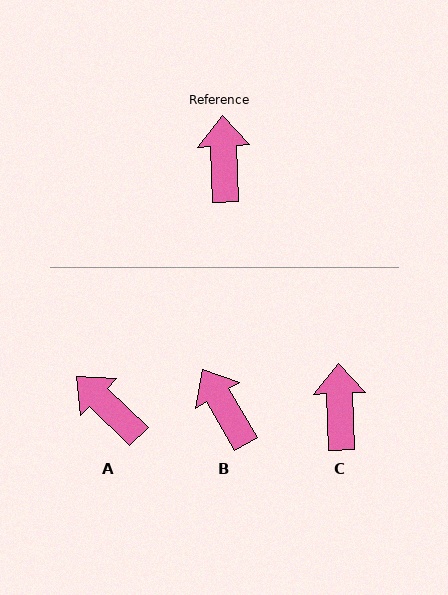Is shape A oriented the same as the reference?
No, it is off by about 43 degrees.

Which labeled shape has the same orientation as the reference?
C.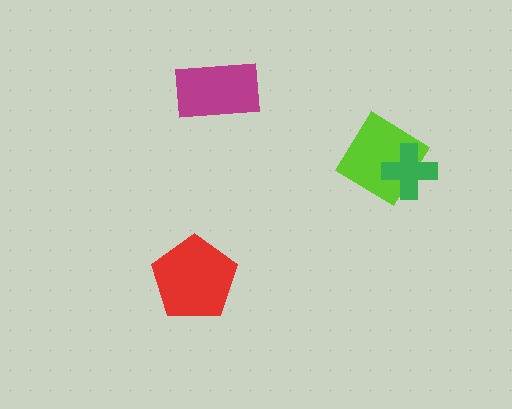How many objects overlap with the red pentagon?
0 objects overlap with the red pentagon.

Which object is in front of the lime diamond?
The green cross is in front of the lime diamond.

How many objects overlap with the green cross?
1 object overlaps with the green cross.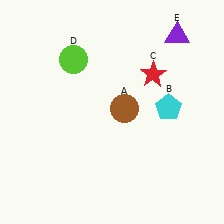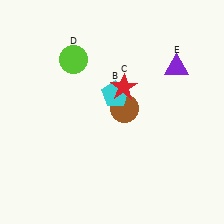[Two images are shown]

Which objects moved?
The objects that moved are: the cyan pentagon (B), the red star (C), the purple triangle (E).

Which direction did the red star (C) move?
The red star (C) moved left.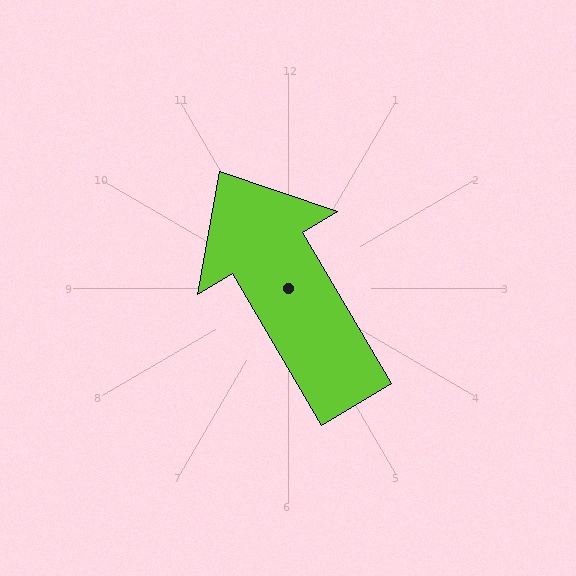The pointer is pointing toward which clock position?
Roughly 11 o'clock.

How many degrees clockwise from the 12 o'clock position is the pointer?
Approximately 329 degrees.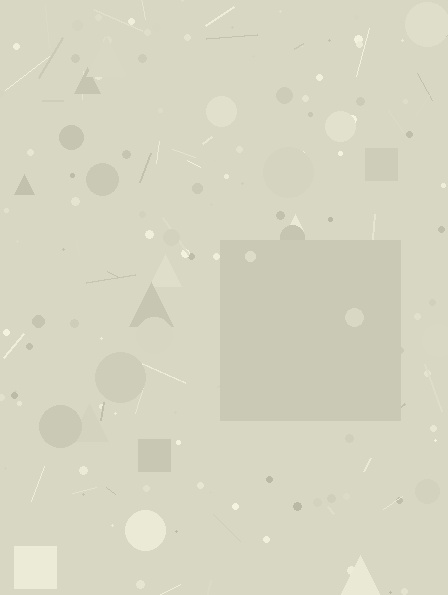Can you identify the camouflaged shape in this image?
The camouflaged shape is a square.